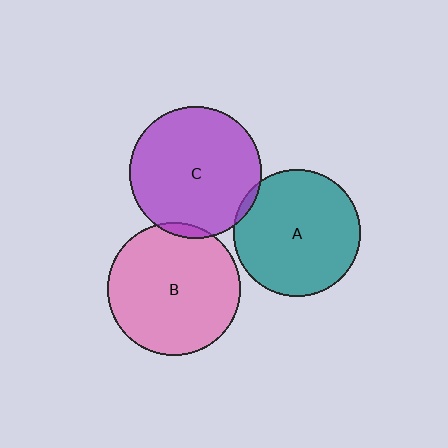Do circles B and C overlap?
Yes.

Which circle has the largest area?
Circle B (pink).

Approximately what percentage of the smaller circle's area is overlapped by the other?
Approximately 5%.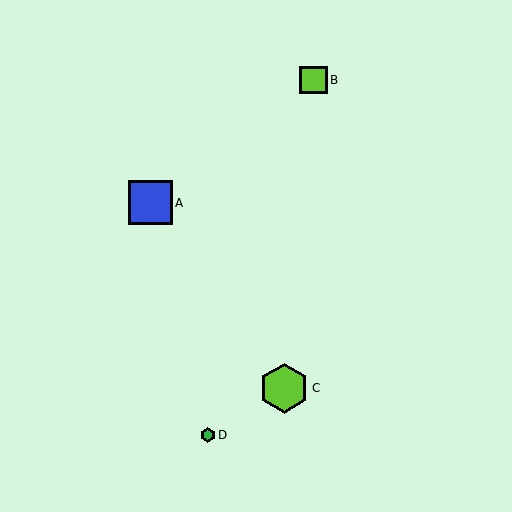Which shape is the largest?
The lime hexagon (labeled C) is the largest.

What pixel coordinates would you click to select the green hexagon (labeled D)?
Click at (208, 435) to select the green hexagon D.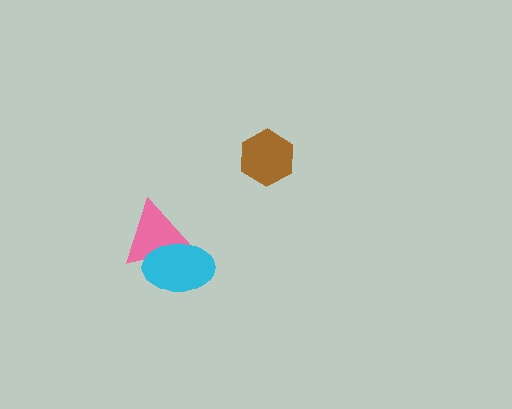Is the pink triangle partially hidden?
Yes, it is partially covered by another shape.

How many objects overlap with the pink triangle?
1 object overlaps with the pink triangle.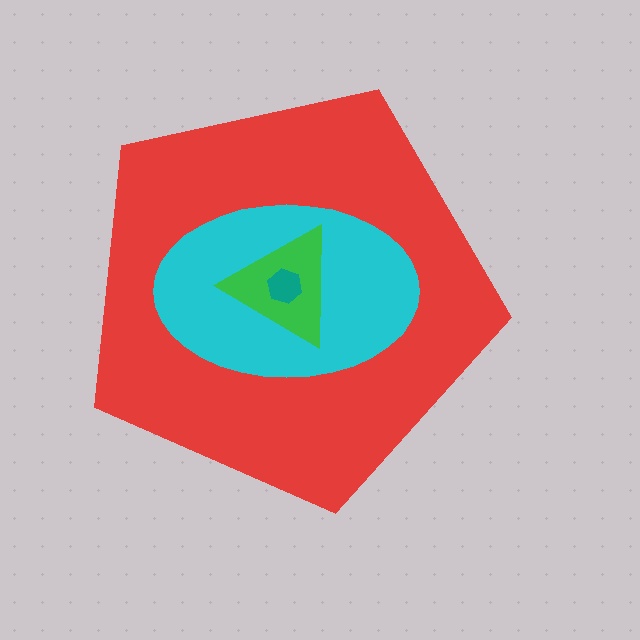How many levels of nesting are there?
4.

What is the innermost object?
The teal hexagon.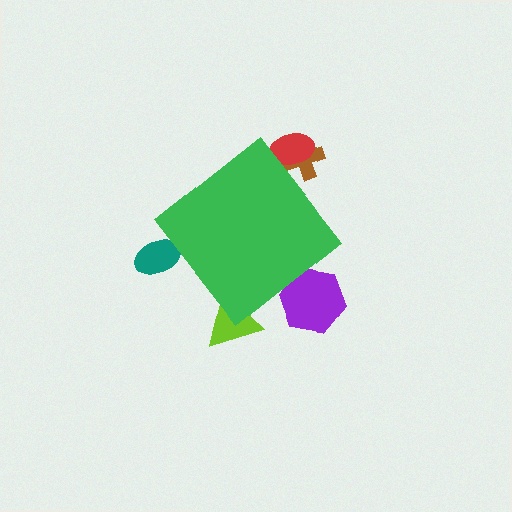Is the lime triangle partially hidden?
Yes, the lime triangle is partially hidden behind the green diamond.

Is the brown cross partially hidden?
Yes, the brown cross is partially hidden behind the green diamond.